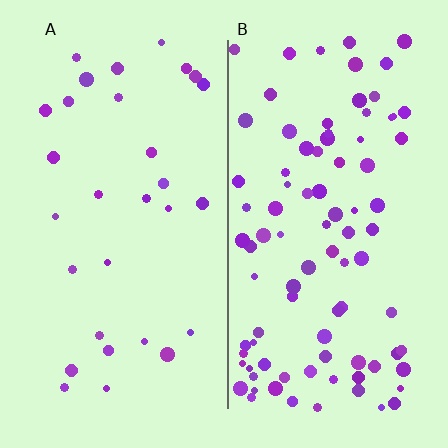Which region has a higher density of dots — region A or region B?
B (the right).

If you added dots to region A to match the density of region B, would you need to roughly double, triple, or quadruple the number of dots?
Approximately triple.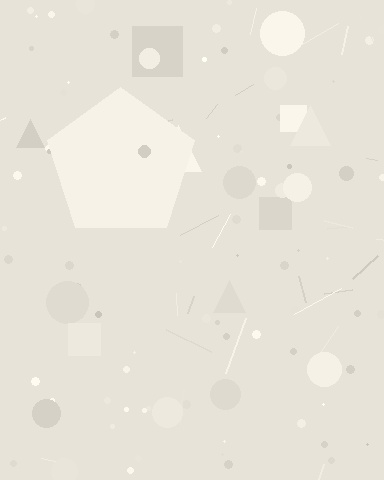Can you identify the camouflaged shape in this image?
The camouflaged shape is a pentagon.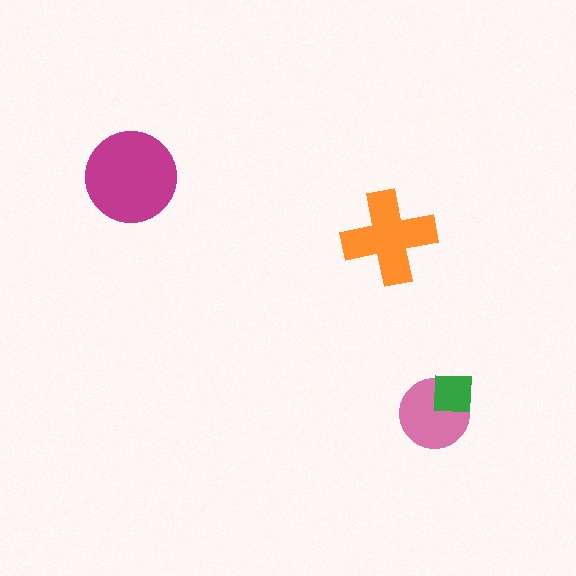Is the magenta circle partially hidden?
No, no other shape covers it.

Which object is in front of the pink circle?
The green square is in front of the pink circle.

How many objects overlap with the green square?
1 object overlaps with the green square.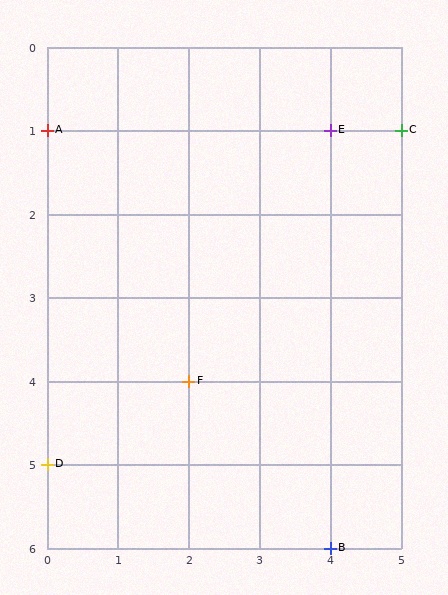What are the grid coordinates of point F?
Point F is at grid coordinates (2, 4).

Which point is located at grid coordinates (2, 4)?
Point F is at (2, 4).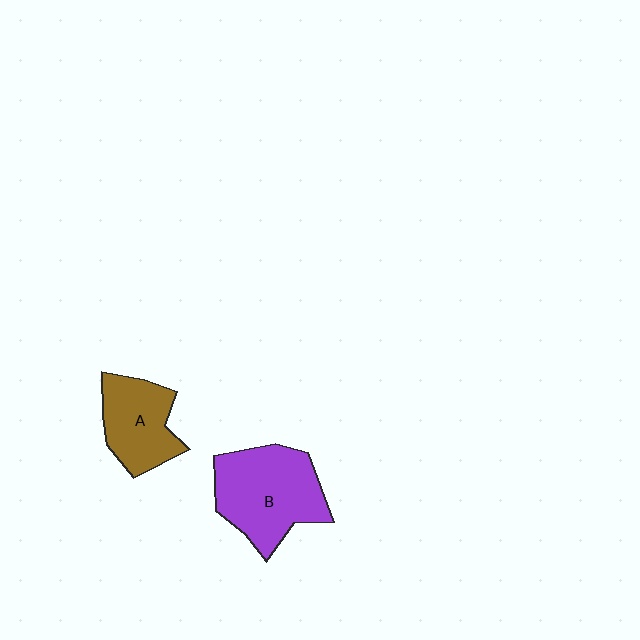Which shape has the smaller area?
Shape A (brown).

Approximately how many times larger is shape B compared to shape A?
Approximately 1.5 times.